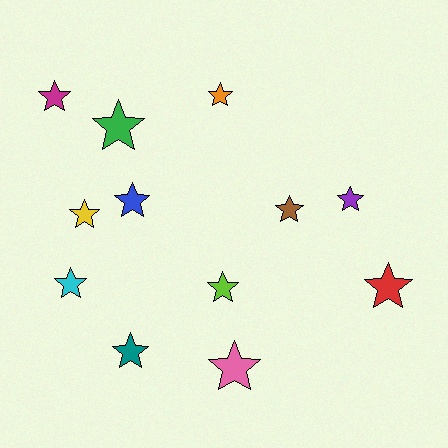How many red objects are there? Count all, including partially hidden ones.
There is 1 red object.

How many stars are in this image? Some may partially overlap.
There are 12 stars.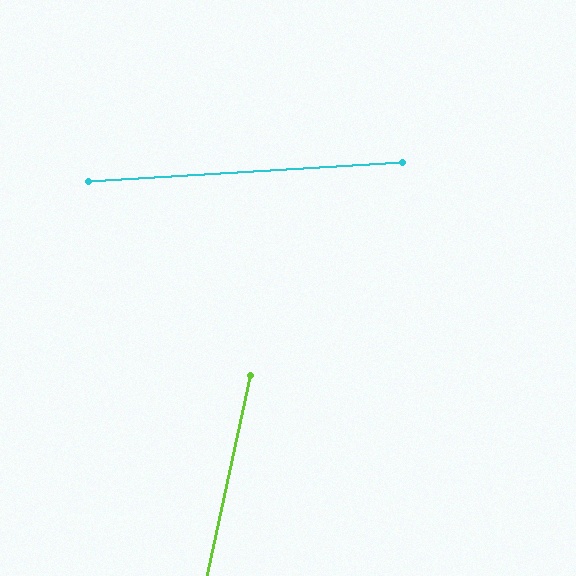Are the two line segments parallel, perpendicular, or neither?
Neither parallel nor perpendicular — they differ by about 74°.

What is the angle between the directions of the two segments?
Approximately 74 degrees.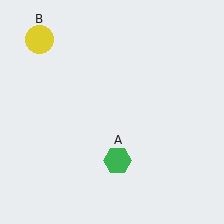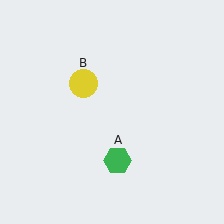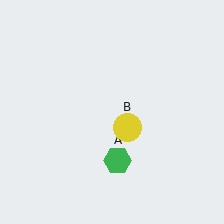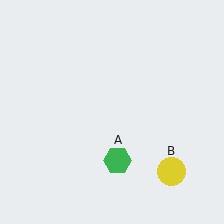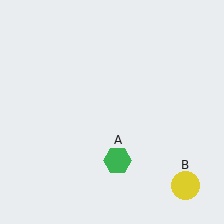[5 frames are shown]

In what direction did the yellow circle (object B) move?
The yellow circle (object B) moved down and to the right.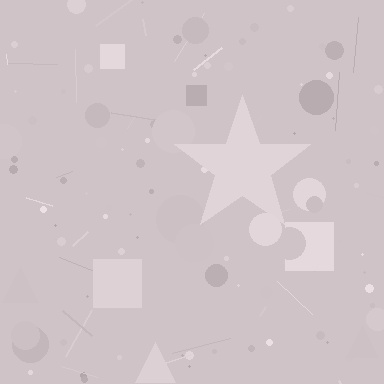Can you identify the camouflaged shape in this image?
The camouflaged shape is a star.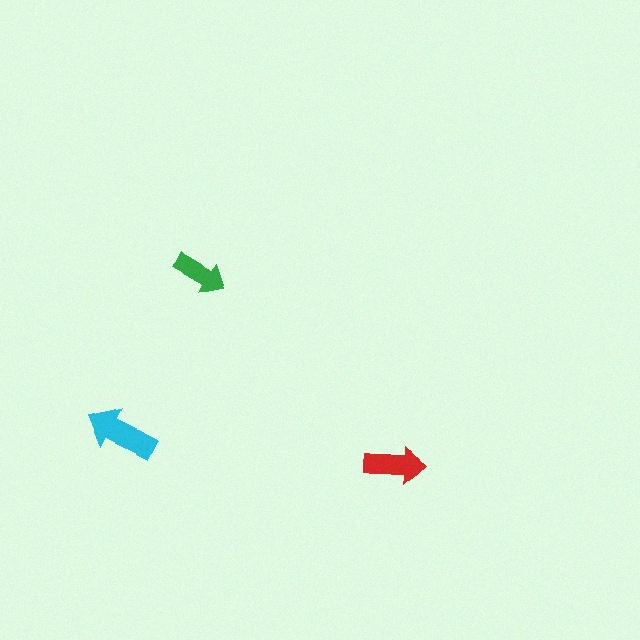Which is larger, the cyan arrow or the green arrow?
The cyan one.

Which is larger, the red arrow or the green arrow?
The red one.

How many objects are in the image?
There are 3 objects in the image.